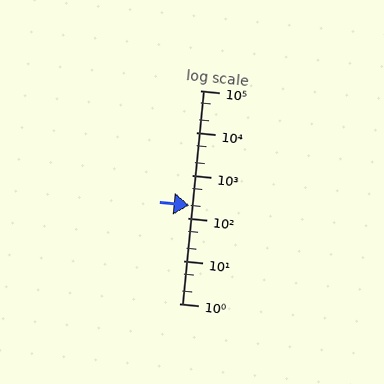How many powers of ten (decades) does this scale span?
The scale spans 5 decades, from 1 to 100000.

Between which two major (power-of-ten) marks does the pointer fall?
The pointer is between 100 and 1000.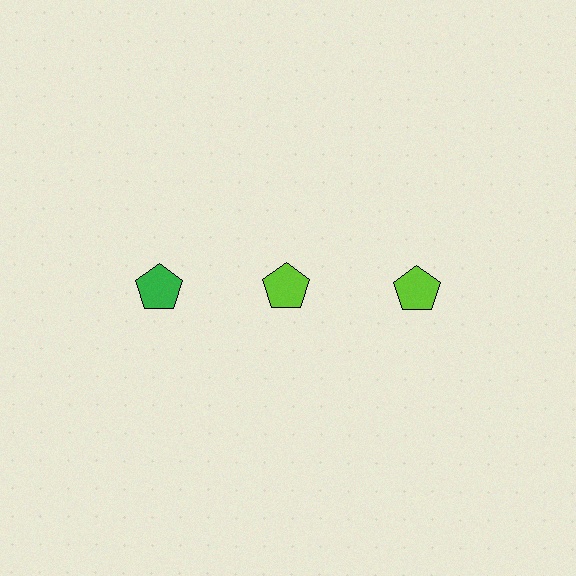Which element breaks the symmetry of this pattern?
The green pentagon in the top row, leftmost column breaks the symmetry. All other shapes are lime pentagons.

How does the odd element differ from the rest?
It has a different color: green instead of lime.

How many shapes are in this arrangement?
There are 3 shapes arranged in a grid pattern.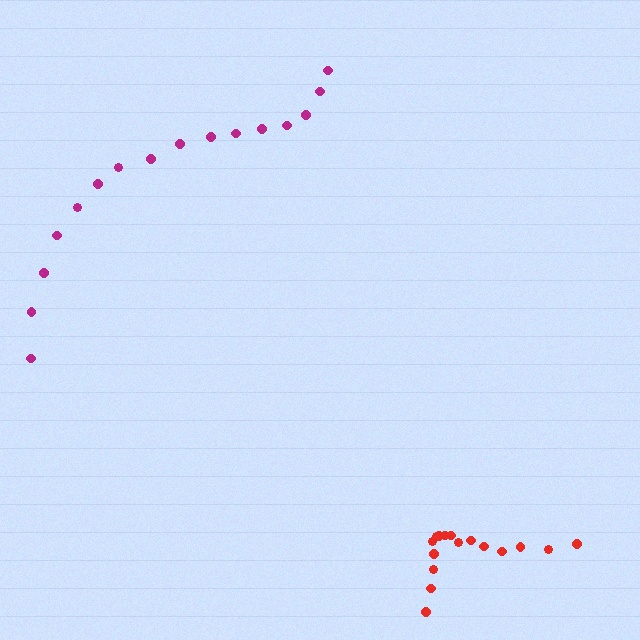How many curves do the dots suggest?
There are 2 distinct paths.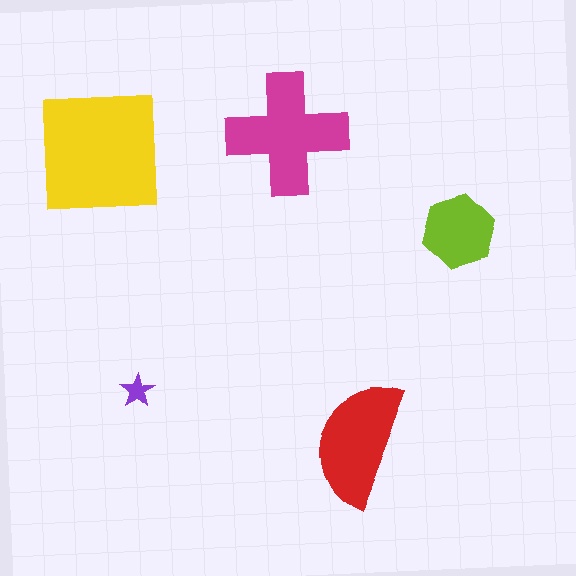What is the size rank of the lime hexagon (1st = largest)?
4th.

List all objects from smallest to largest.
The purple star, the lime hexagon, the red semicircle, the magenta cross, the yellow square.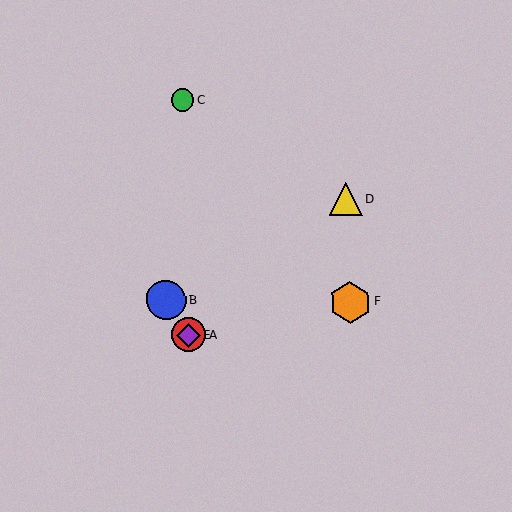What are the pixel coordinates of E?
Object E is at (188, 335).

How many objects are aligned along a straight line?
3 objects (A, D, E) are aligned along a straight line.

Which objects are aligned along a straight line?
Objects A, D, E are aligned along a straight line.